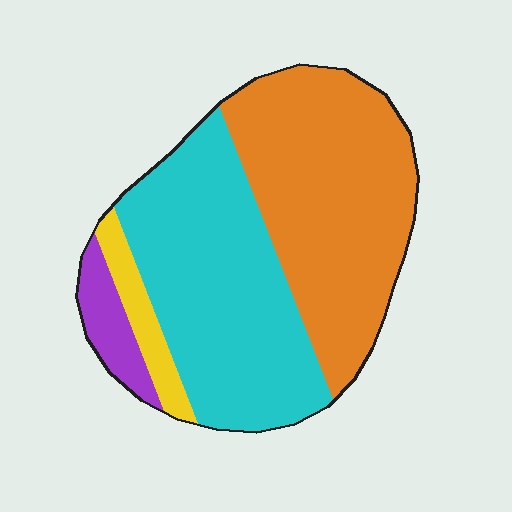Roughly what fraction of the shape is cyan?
Cyan takes up about two fifths (2/5) of the shape.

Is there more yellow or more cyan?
Cyan.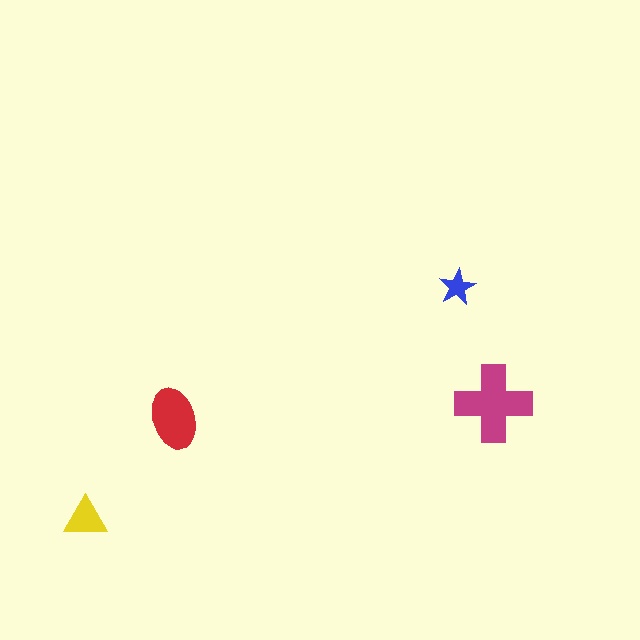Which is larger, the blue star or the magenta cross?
The magenta cross.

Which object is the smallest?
The blue star.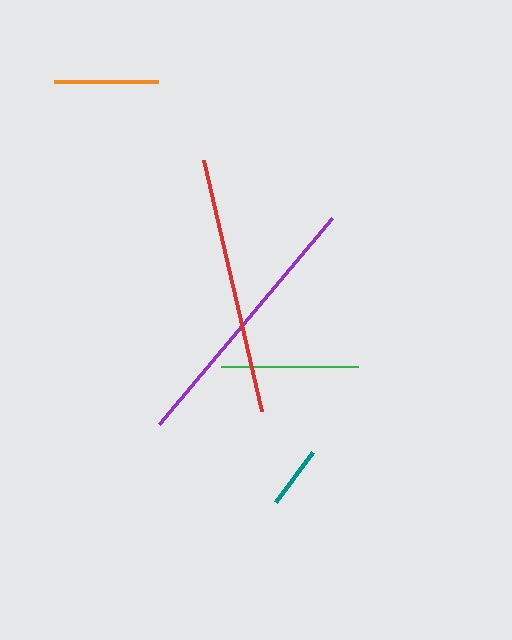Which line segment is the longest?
The purple line is the longest at approximately 269 pixels.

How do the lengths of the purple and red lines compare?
The purple and red lines are approximately the same length.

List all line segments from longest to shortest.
From longest to shortest: purple, red, green, orange, teal.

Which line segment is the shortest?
The teal line is the shortest at approximately 62 pixels.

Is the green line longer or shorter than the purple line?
The purple line is longer than the green line.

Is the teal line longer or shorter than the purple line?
The purple line is longer than the teal line.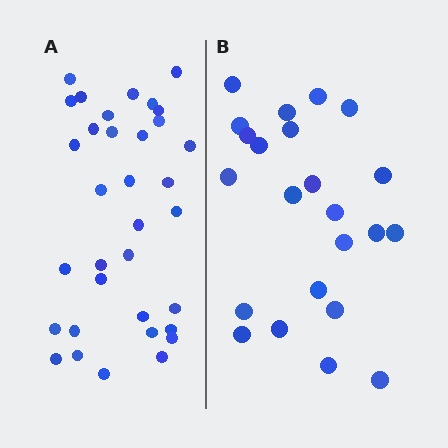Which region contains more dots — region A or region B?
Region A (the left region) has more dots.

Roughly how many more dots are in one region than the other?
Region A has roughly 12 or so more dots than region B.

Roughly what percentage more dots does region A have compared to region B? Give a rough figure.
About 50% more.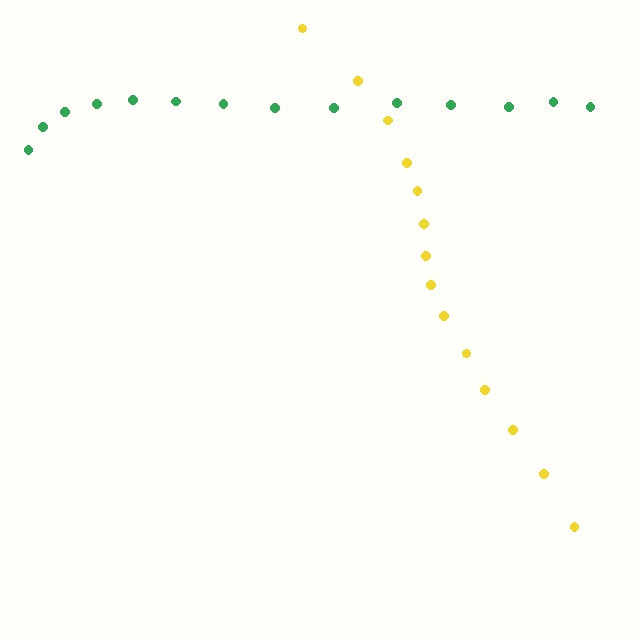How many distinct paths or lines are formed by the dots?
There are 2 distinct paths.